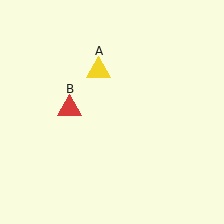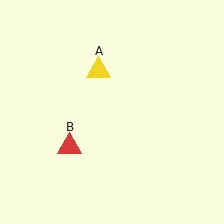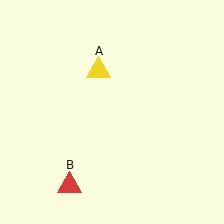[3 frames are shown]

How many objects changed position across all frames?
1 object changed position: red triangle (object B).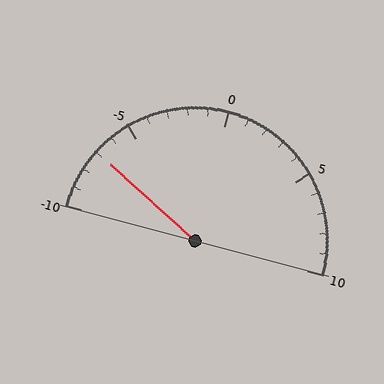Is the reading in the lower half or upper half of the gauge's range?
The reading is in the lower half of the range (-10 to 10).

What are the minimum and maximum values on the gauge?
The gauge ranges from -10 to 10.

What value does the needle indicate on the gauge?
The needle indicates approximately -7.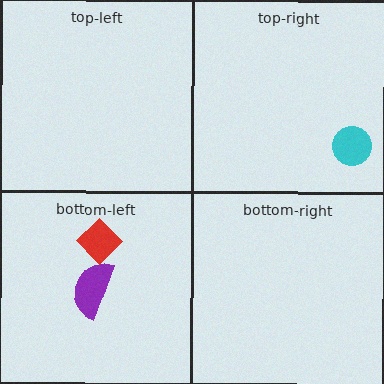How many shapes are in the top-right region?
1.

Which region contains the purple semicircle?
The bottom-left region.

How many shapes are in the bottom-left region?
2.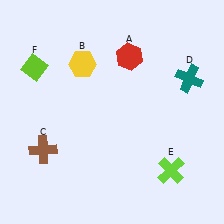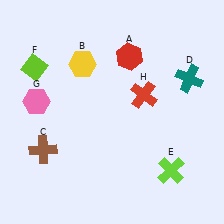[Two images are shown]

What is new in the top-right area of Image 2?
A red cross (H) was added in the top-right area of Image 2.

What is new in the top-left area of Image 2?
A pink hexagon (G) was added in the top-left area of Image 2.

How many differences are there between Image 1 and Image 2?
There are 2 differences between the two images.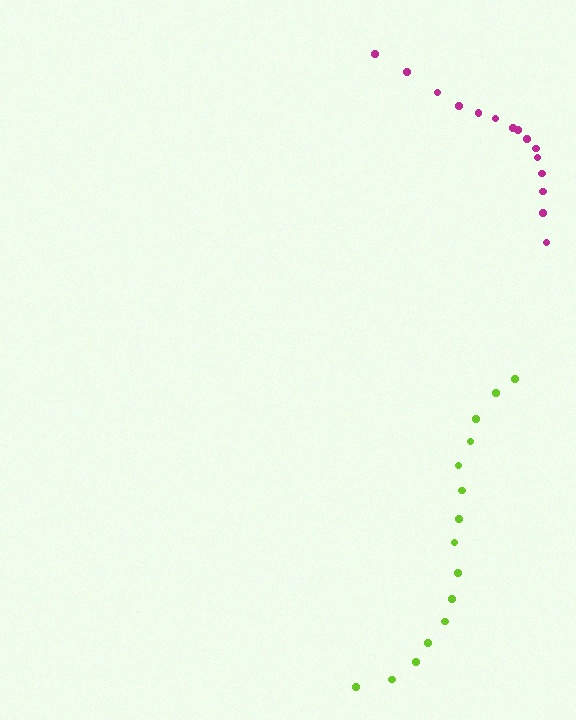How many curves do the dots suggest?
There are 2 distinct paths.